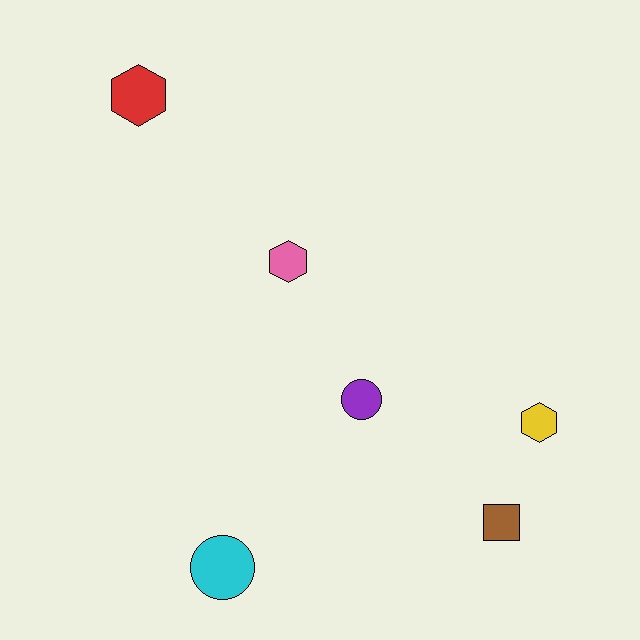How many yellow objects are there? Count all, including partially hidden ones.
There is 1 yellow object.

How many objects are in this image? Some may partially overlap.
There are 6 objects.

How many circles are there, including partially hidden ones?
There are 2 circles.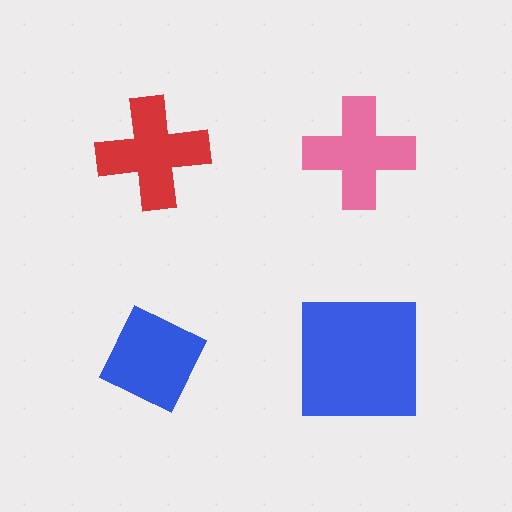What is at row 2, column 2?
A blue square.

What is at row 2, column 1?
A blue diamond.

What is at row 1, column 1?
A red cross.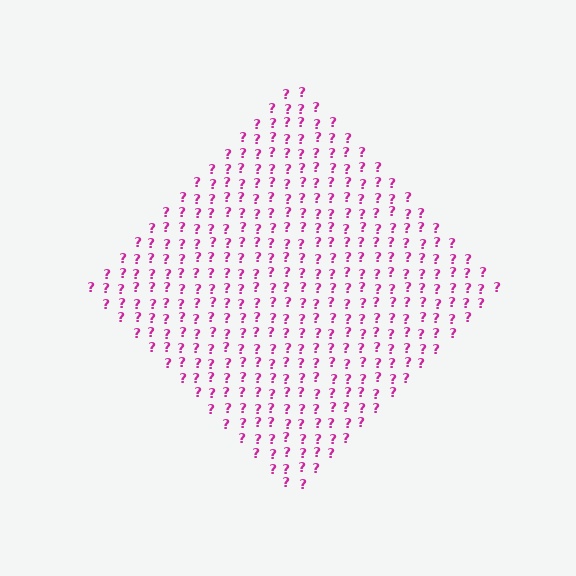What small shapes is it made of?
It is made of small question marks.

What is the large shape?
The large shape is a diamond.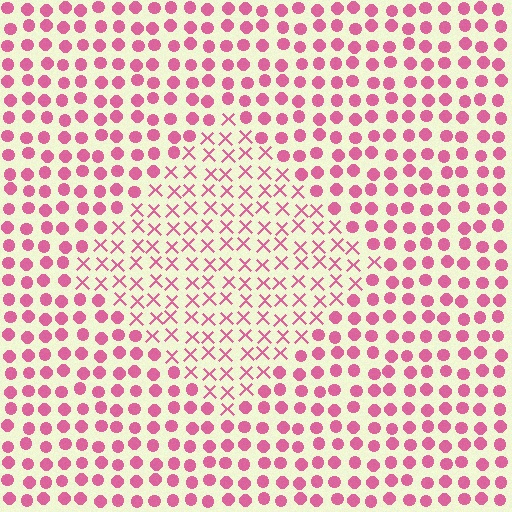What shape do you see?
I see a diamond.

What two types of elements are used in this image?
The image uses X marks inside the diamond region and circles outside it.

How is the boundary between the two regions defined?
The boundary is defined by a change in element shape: X marks inside vs. circles outside. All elements share the same color and spacing.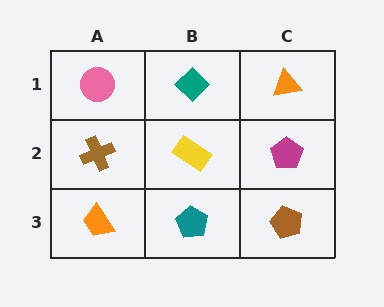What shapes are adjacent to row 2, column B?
A teal diamond (row 1, column B), a teal pentagon (row 3, column B), a brown cross (row 2, column A), a magenta pentagon (row 2, column C).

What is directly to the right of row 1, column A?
A teal diamond.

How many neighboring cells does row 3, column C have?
2.